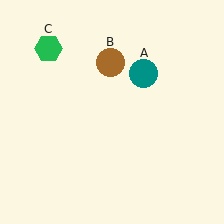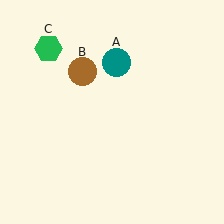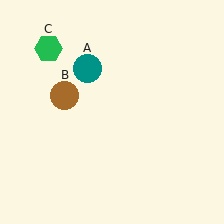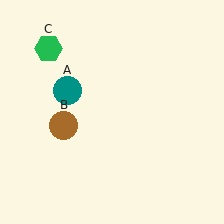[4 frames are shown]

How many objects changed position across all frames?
2 objects changed position: teal circle (object A), brown circle (object B).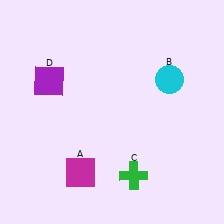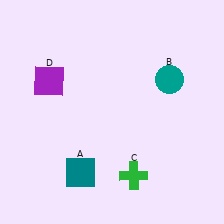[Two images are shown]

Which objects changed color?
A changed from magenta to teal. B changed from cyan to teal.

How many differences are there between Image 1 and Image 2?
There are 2 differences between the two images.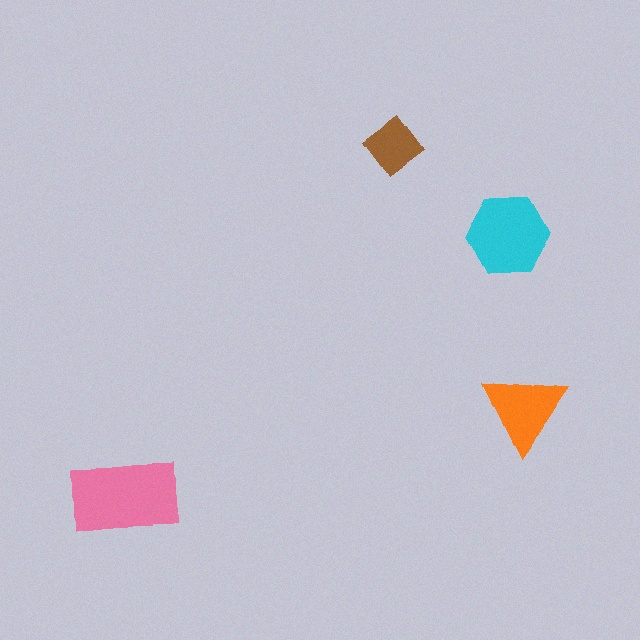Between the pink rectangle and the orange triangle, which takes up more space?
The pink rectangle.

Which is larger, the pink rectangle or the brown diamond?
The pink rectangle.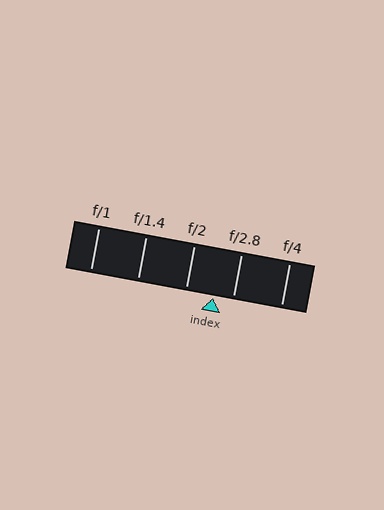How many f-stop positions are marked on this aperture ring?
There are 5 f-stop positions marked.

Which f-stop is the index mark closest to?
The index mark is closest to f/2.8.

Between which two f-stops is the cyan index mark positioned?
The index mark is between f/2 and f/2.8.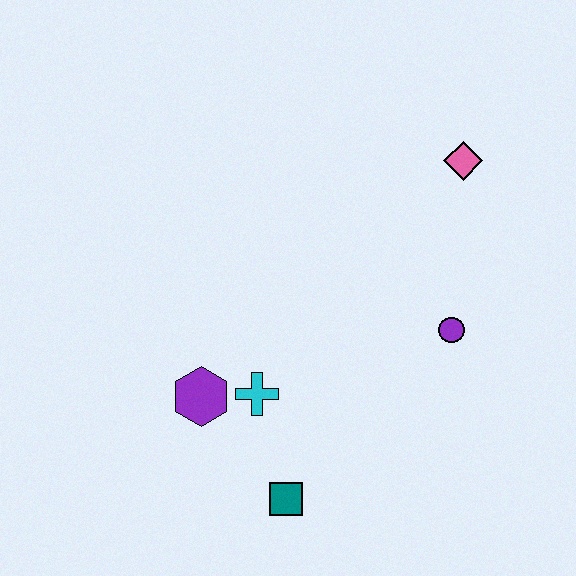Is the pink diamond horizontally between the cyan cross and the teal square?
No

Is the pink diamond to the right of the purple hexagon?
Yes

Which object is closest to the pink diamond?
The purple circle is closest to the pink diamond.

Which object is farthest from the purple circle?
The purple hexagon is farthest from the purple circle.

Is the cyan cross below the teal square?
No